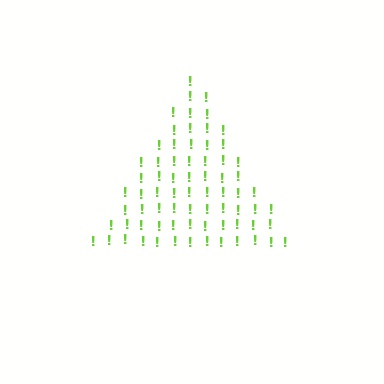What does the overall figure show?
The overall figure shows a triangle.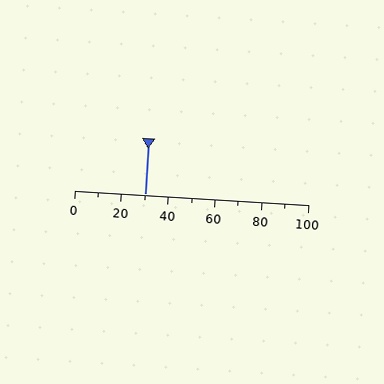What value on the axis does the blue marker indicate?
The marker indicates approximately 30.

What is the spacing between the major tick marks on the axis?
The major ticks are spaced 20 apart.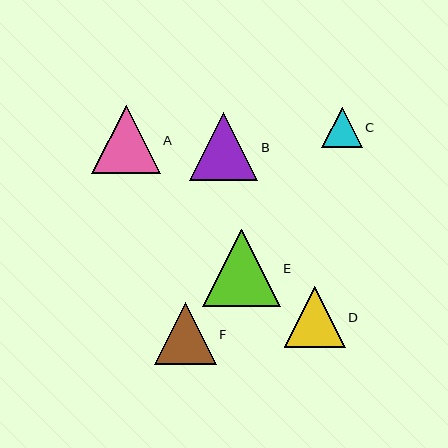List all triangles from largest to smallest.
From largest to smallest: E, A, B, F, D, C.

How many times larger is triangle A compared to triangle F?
Triangle A is approximately 1.1 times the size of triangle F.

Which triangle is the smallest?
Triangle C is the smallest with a size of approximately 40 pixels.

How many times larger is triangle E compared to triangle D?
Triangle E is approximately 1.3 times the size of triangle D.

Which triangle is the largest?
Triangle E is the largest with a size of approximately 78 pixels.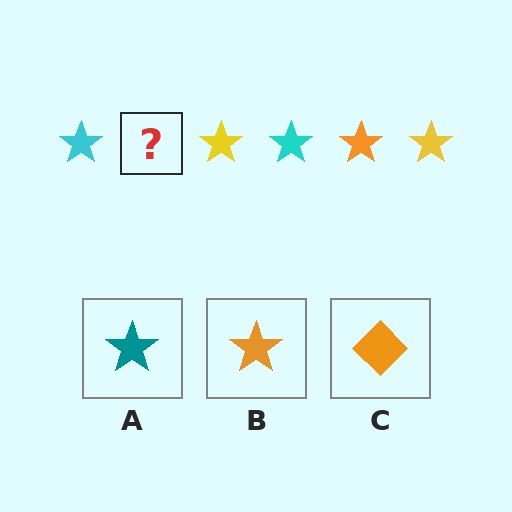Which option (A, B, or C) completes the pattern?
B.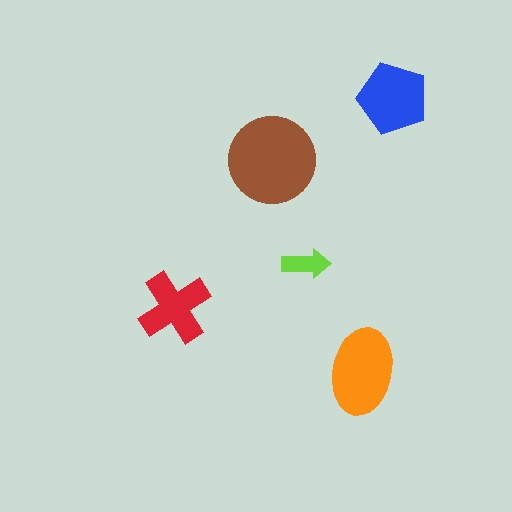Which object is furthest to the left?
The red cross is leftmost.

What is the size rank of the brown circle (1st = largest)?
1st.